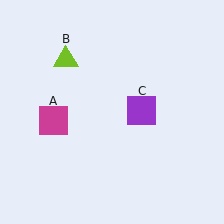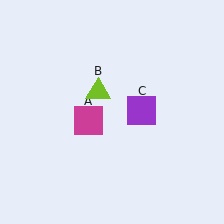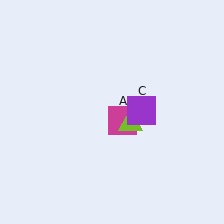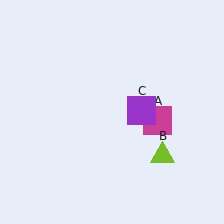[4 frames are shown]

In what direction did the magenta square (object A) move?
The magenta square (object A) moved right.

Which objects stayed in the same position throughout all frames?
Purple square (object C) remained stationary.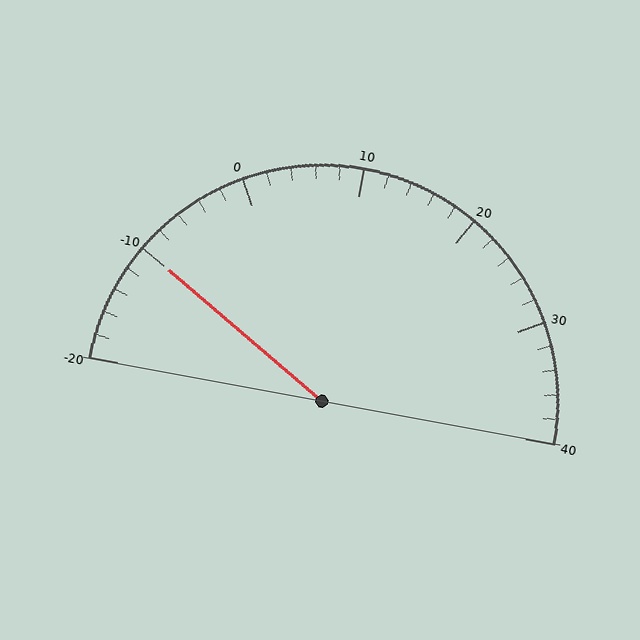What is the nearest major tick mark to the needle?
The nearest major tick mark is -10.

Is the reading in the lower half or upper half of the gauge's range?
The reading is in the lower half of the range (-20 to 40).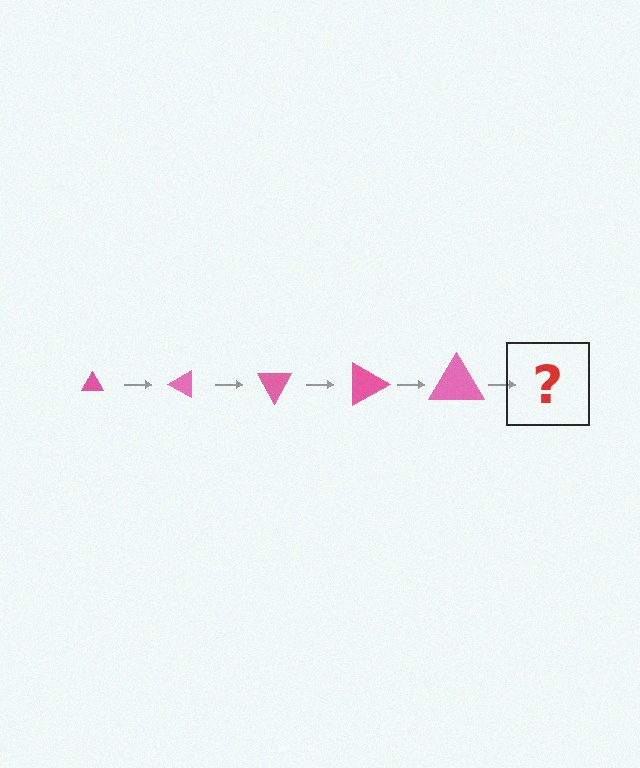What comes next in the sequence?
The next element should be a triangle, larger than the previous one and rotated 150 degrees from the start.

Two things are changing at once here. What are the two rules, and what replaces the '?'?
The two rules are that the triangle grows larger each step and it rotates 30 degrees each step. The '?' should be a triangle, larger than the previous one and rotated 150 degrees from the start.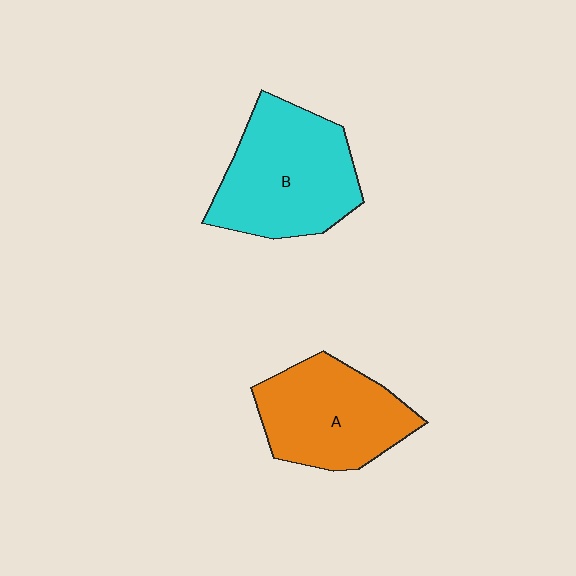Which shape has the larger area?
Shape B (cyan).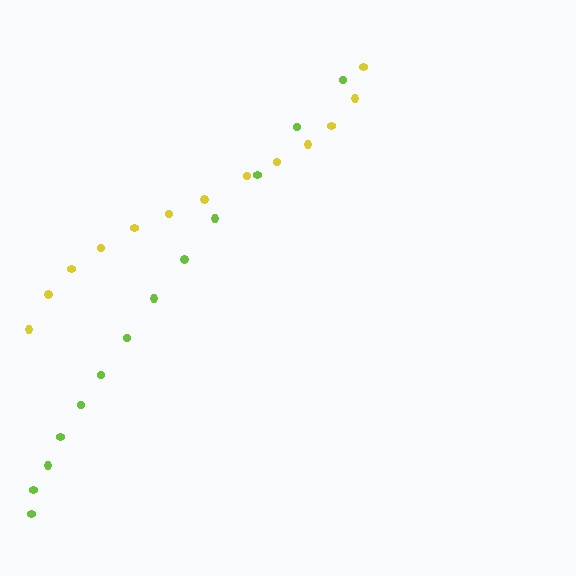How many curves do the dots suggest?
There are 2 distinct paths.